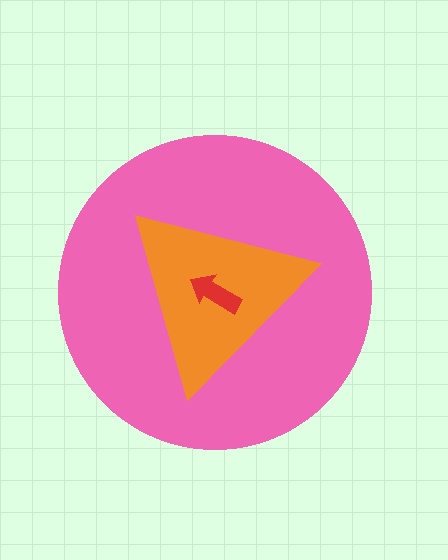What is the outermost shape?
The pink circle.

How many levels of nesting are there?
3.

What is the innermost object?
The red arrow.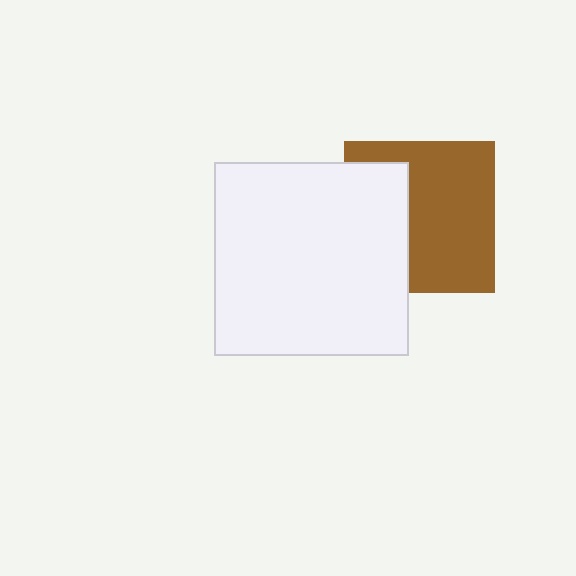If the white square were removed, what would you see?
You would see the complete brown square.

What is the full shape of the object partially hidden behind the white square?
The partially hidden object is a brown square.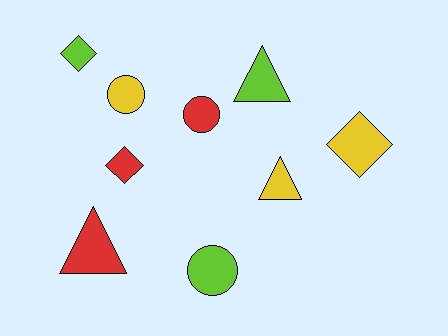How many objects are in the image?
There are 9 objects.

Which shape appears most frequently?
Circle, with 3 objects.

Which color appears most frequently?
Red, with 3 objects.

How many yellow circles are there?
There is 1 yellow circle.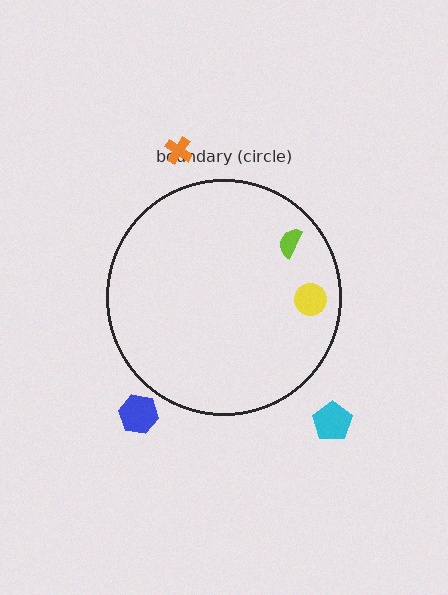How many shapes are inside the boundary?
2 inside, 3 outside.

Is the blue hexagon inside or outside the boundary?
Outside.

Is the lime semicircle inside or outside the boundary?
Inside.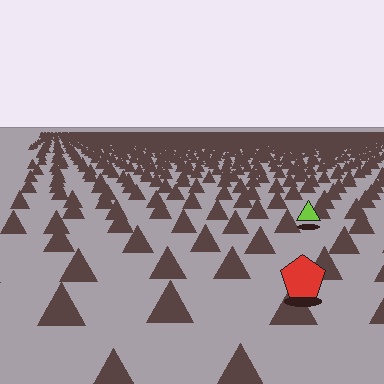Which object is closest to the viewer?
The red pentagon is closest. The texture marks near it are larger and more spread out.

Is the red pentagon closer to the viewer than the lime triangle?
Yes. The red pentagon is closer — you can tell from the texture gradient: the ground texture is coarser near it.